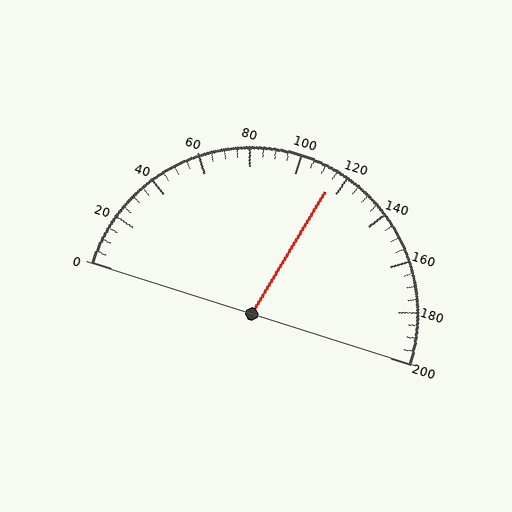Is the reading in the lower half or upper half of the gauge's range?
The reading is in the upper half of the range (0 to 200).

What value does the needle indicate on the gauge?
The needle indicates approximately 115.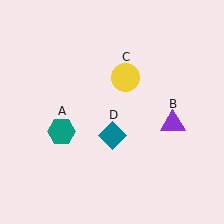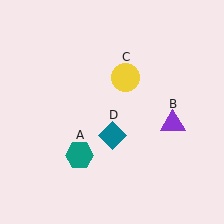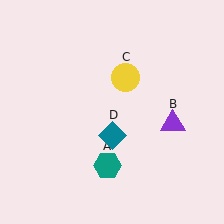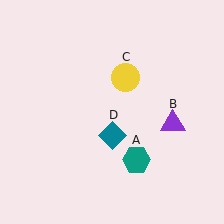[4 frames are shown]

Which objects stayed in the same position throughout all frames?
Purple triangle (object B) and yellow circle (object C) and teal diamond (object D) remained stationary.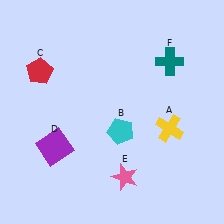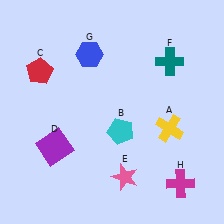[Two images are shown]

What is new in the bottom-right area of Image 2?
A magenta cross (H) was added in the bottom-right area of Image 2.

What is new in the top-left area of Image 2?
A blue hexagon (G) was added in the top-left area of Image 2.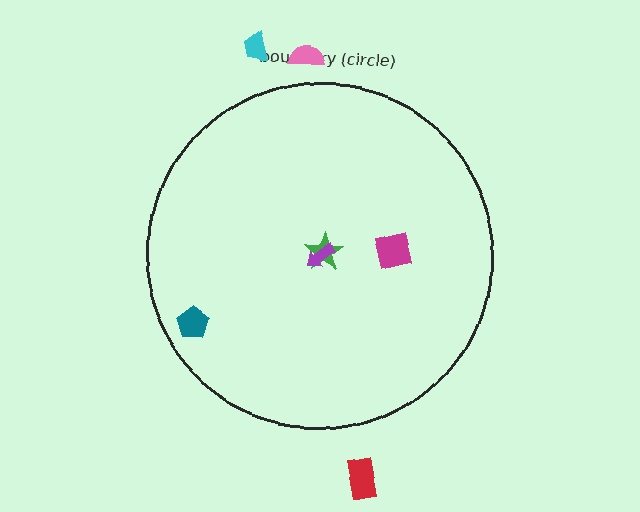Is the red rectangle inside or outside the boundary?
Outside.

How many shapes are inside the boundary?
4 inside, 3 outside.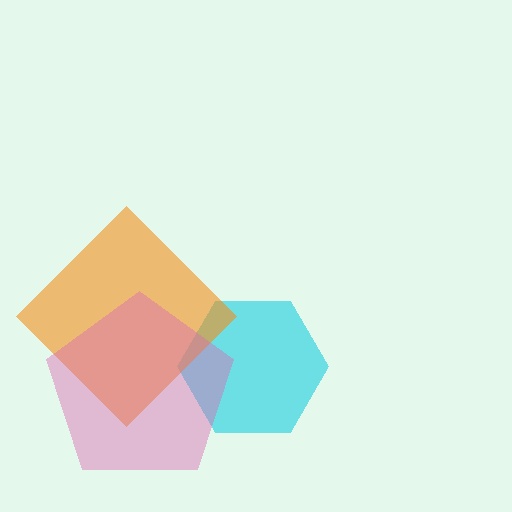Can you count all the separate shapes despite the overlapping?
Yes, there are 3 separate shapes.